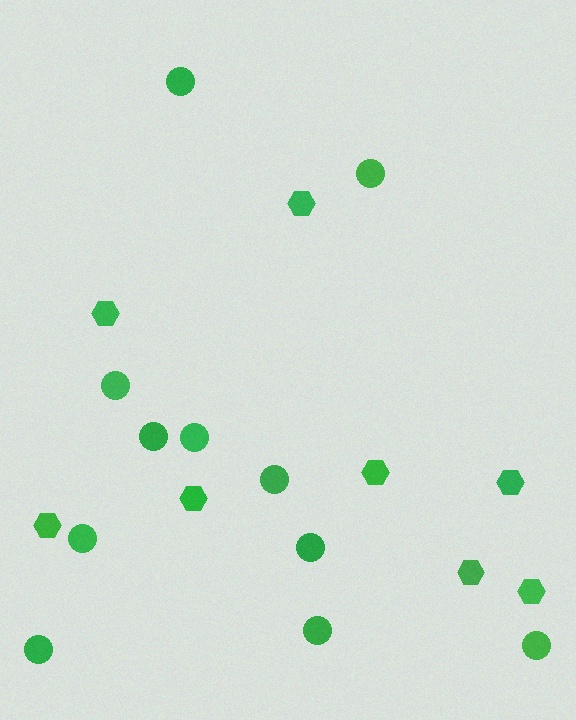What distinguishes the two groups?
There are 2 groups: one group of circles (11) and one group of hexagons (8).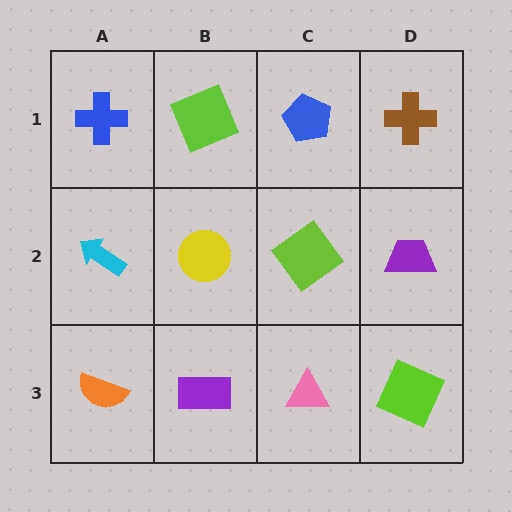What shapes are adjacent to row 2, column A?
A blue cross (row 1, column A), an orange semicircle (row 3, column A), a yellow circle (row 2, column B).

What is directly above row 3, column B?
A yellow circle.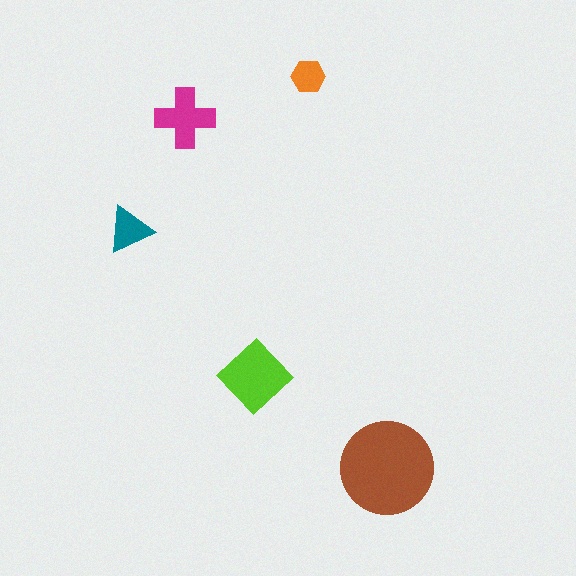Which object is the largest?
The brown circle.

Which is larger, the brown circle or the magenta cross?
The brown circle.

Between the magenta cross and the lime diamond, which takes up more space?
The lime diamond.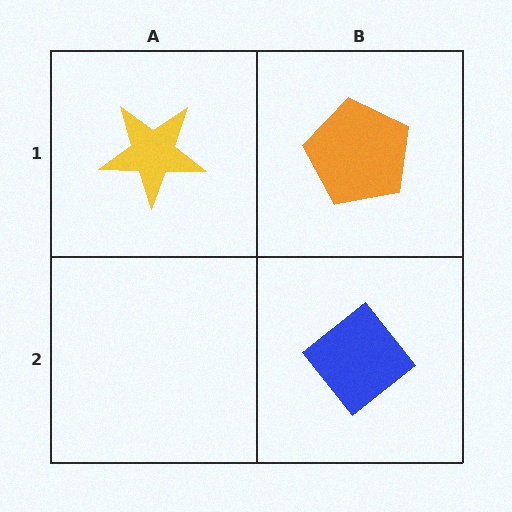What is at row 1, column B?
An orange pentagon.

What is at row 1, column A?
A yellow star.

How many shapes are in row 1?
2 shapes.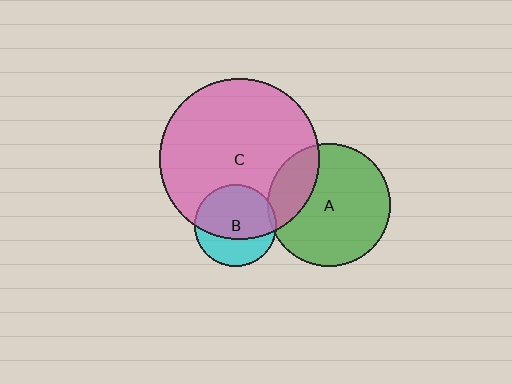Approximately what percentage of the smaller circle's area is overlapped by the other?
Approximately 25%.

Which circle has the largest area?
Circle C (pink).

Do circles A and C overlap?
Yes.